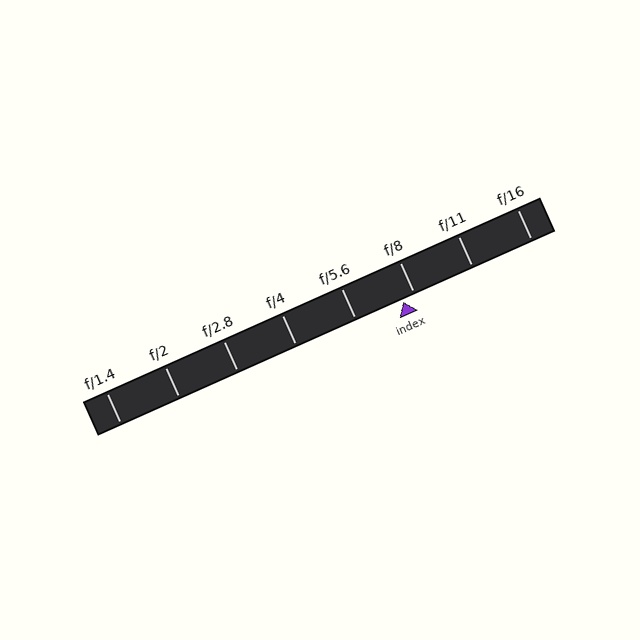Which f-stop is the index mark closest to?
The index mark is closest to f/8.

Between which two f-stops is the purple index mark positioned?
The index mark is between f/5.6 and f/8.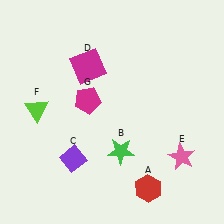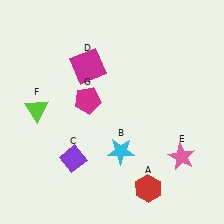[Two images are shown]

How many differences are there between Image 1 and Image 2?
There is 1 difference between the two images.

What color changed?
The star (B) changed from green in Image 1 to cyan in Image 2.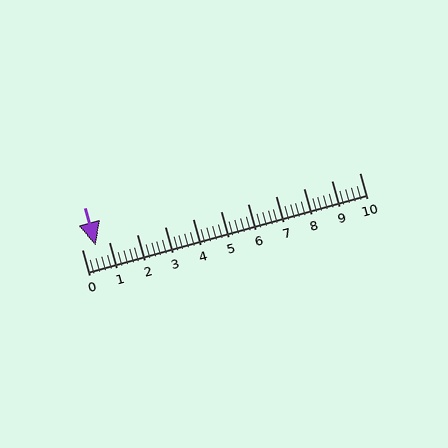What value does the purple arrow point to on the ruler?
The purple arrow points to approximately 0.5.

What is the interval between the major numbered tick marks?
The major tick marks are spaced 1 units apart.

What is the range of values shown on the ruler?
The ruler shows values from 0 to 10.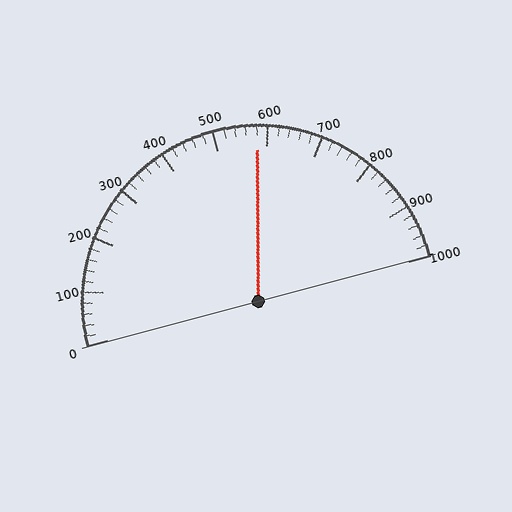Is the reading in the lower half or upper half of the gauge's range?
The reading is in the upper half of the range (0 to 1000).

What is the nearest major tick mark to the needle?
The nearest major tick mark is 600.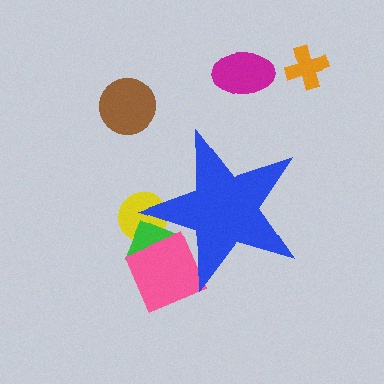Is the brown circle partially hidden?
No, the brown circle is fully visible.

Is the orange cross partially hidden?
No, the orange cross is fully visible.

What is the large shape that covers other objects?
A blue star.